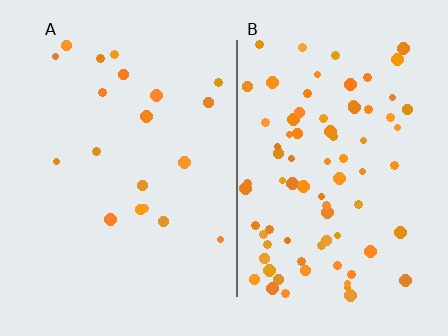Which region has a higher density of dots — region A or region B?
B (the right).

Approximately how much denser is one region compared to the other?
Approximately 4.2× — region B over region A.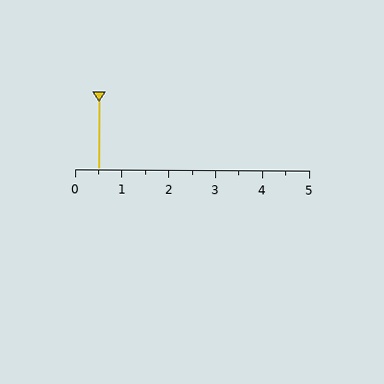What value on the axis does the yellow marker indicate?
The marker indicates approximately 0.5.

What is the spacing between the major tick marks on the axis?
The major ticks are spaced 1 apart.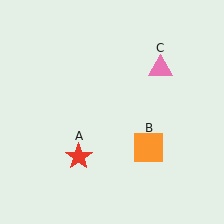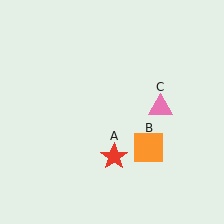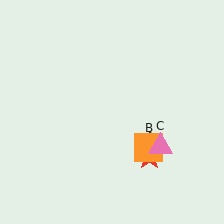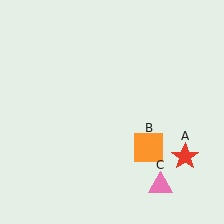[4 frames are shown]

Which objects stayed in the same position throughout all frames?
Orange square (object B) remained stationary.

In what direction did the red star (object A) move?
The red star (object A) moved right.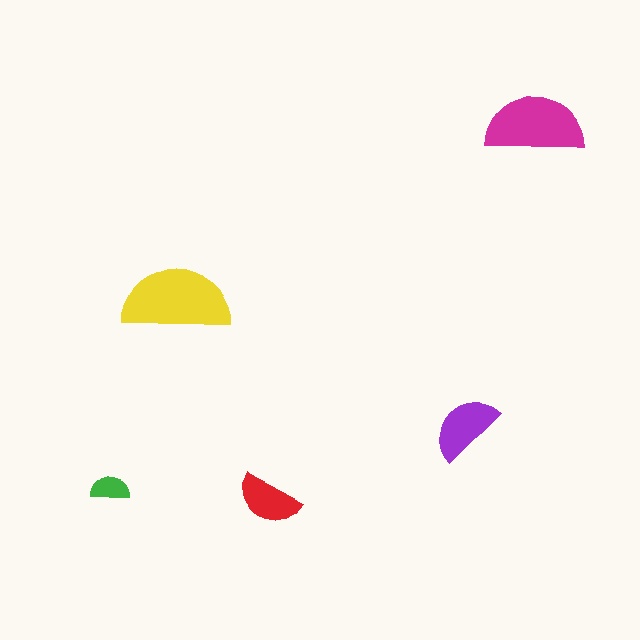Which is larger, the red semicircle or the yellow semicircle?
The yellow one.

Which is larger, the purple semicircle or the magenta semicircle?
The magenta one.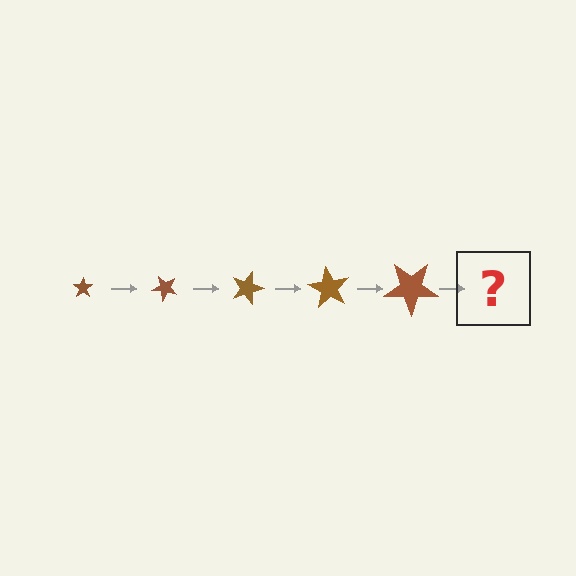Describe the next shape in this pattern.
It should be a star, larger than the previous one and rotated 225 degrees from the start.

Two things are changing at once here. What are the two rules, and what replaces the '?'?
The two rules are that the star grows larger each step and it rotates 45 degrees each step. The '?' should be a star, larger than the previous one and rotated 225 degrees from the start.